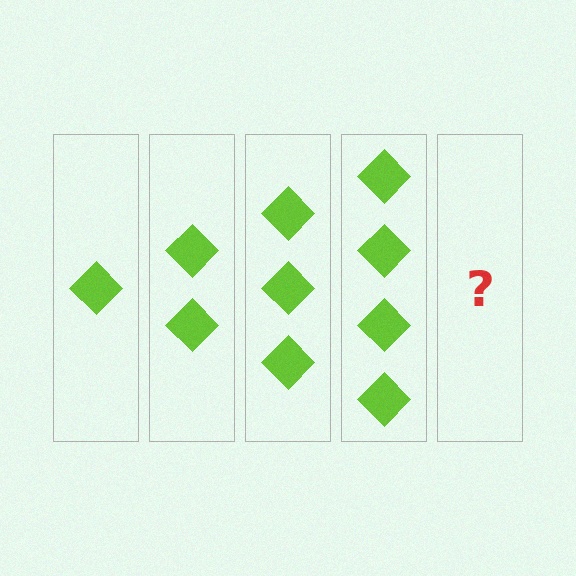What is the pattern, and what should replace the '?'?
The pattern is that each step adds one more diamond. The '?' should be 5 diamonds.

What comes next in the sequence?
The next element should be 5 diamonds.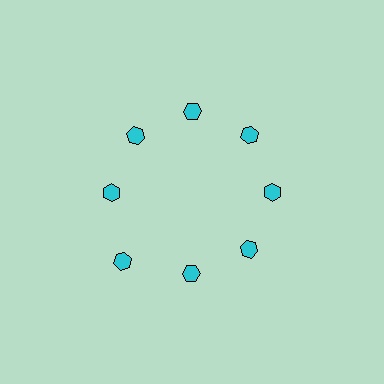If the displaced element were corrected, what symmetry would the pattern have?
It would have 8-fold rotational symmetry — the pattern would map onto itself every 45 degrees.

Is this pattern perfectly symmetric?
No. The 8 cyan hexagons are arranged in a ring, but one element near the 8 o'clock position is pushed outward from the center, breaking the 8-fold rotational symmetry.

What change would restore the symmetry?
The symmetry would be restored by moving it inward, back onto the ring so that all 8 hexagons sit at equal angles and equal distance from the center.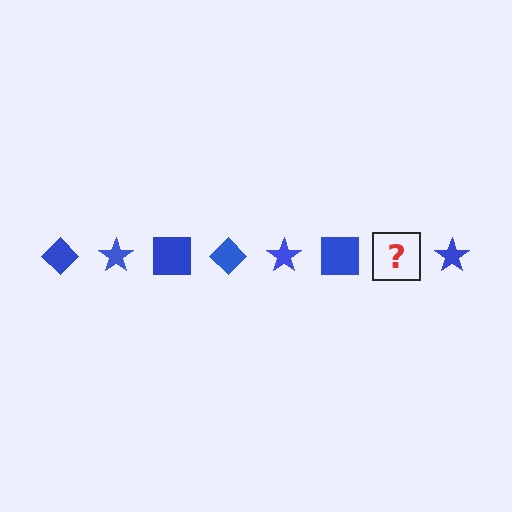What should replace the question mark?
The question mark should be replaced with a blue diamond.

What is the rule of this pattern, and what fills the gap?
The rule is that the pattern cycles through diamond, star, square shapes in blue. The gap should be filled with a blue diamond.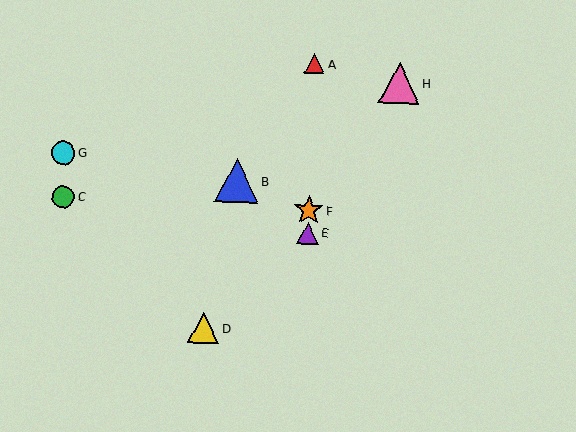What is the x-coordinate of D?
Object D is at x≈204.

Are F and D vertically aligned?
No, F is at x≈309 and D is at x≈204.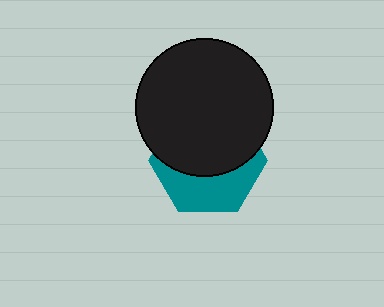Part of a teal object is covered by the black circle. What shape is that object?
It is a hexagon.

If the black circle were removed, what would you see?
You would see the complete teal hexagon.